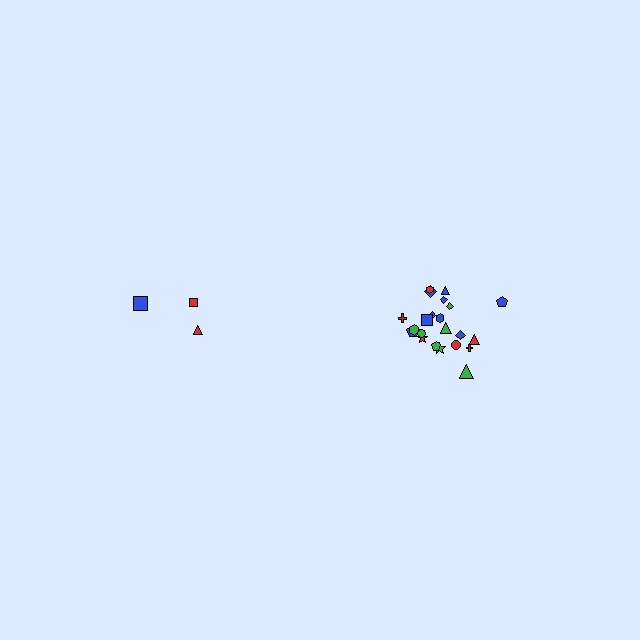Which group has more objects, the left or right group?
The right group.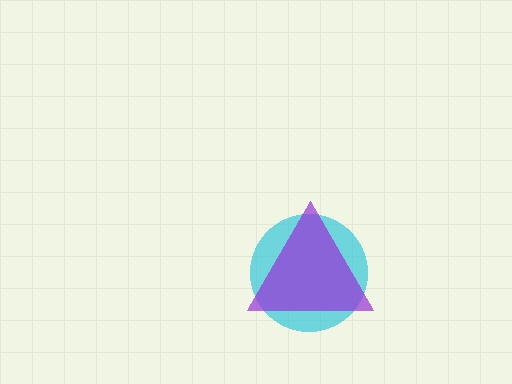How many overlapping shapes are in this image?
There are 2 overlapping shapes in the image.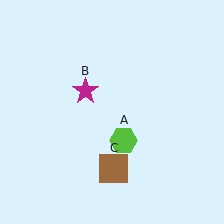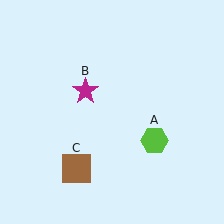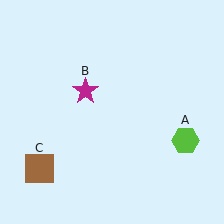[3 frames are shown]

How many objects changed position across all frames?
2 objects changed position: lime hexagon (object A), brown square (object C).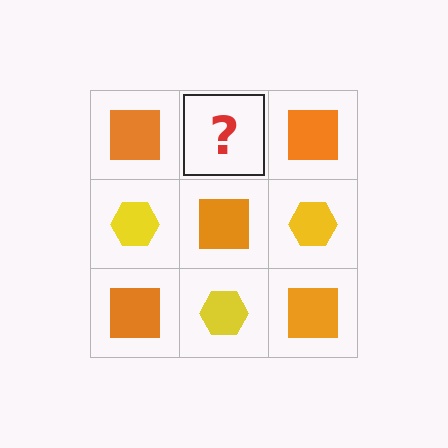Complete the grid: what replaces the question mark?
The question mark should be replaced with a yellow hexagon.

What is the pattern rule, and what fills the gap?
The rule is that it alternates orange square and yellow hexagon in a checkerboard pattern. The gap should be filled with a yellow hexagon.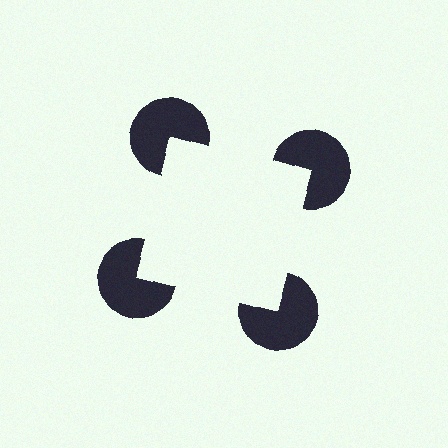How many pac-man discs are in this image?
There are 4 — one at each vertex of the illusory square.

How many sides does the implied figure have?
4 sides.